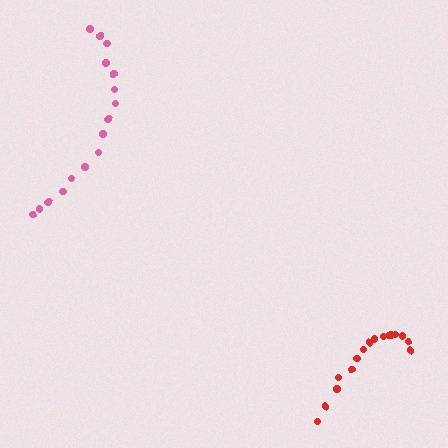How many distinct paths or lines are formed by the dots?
There are 2 distinct paths.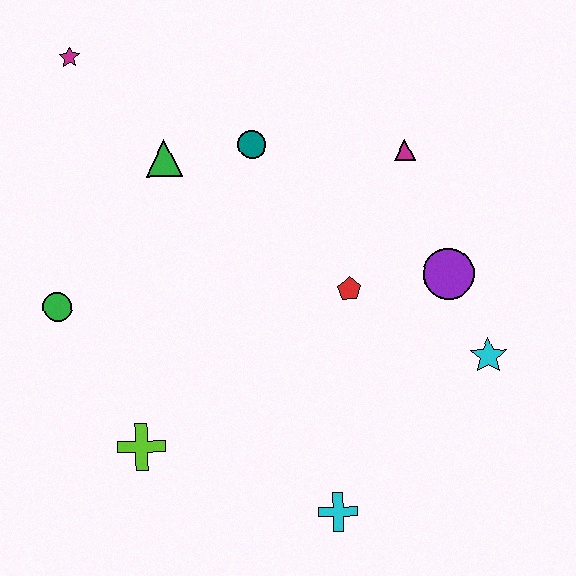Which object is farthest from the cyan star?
The magenta star is farthest from the cyan star.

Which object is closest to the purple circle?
The cyan star is closest to the purple circle.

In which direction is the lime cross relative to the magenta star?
The lime cross is below the magenta star.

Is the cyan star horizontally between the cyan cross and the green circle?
No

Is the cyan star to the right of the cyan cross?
Yes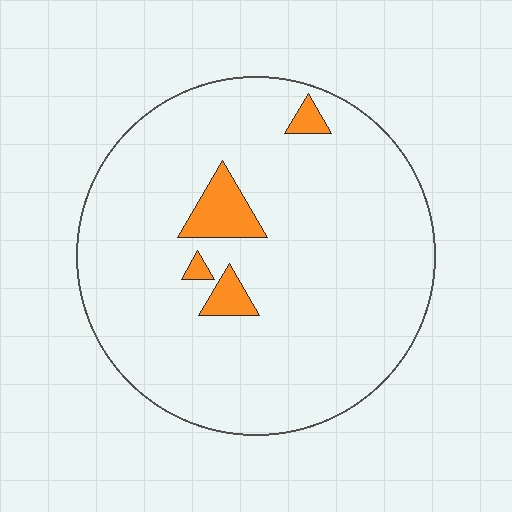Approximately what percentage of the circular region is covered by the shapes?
Approximately 5%.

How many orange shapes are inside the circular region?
4.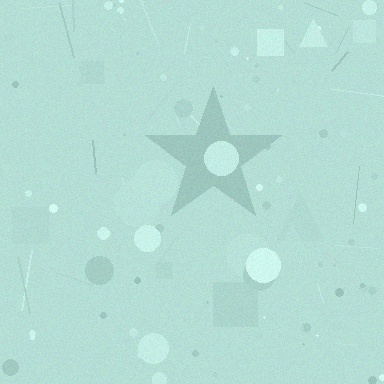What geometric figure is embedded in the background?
A star is embedded in the background.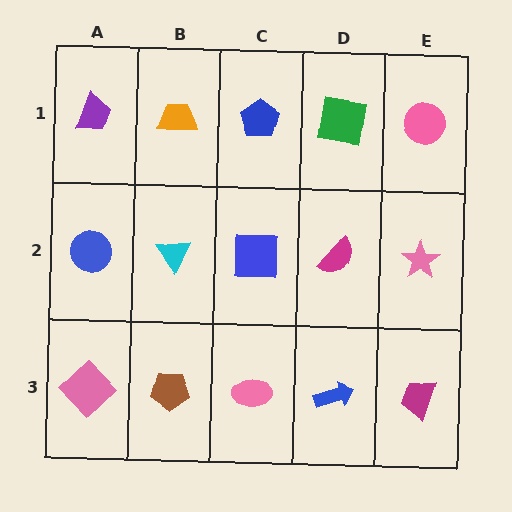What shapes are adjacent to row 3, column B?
A cyan triangle (row 2, column B), a pink diamond (row 3, column A), a pink ellipse (row 3, column C).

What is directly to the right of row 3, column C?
A blue arrow.